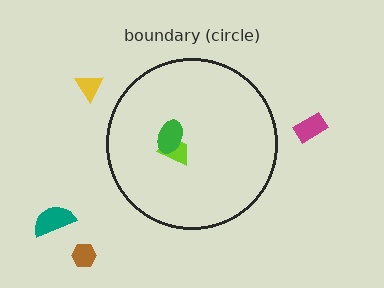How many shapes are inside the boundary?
2 inside, 4 outside.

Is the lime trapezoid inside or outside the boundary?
Inside.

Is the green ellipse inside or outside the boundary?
Inside.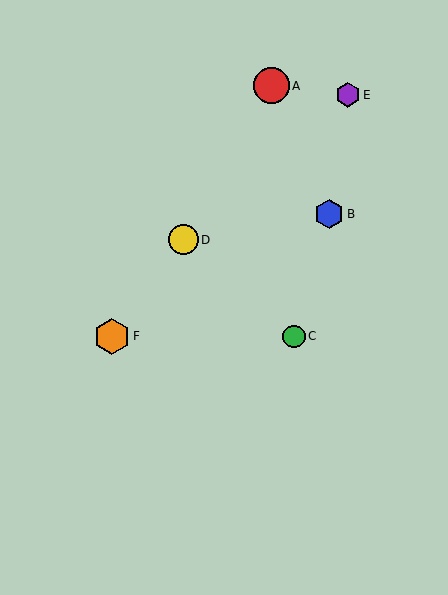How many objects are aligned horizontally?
2 objects (C, F) are aligned horizontally.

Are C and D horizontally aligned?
No, C is at y≈336 and D is at y≈240.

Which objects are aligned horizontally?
Objects C, F are aligned horizontally.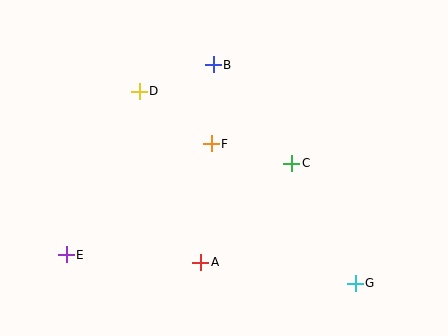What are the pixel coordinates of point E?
Point E is at (66, 255).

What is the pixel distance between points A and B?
The distance between A and B is 198 pixels.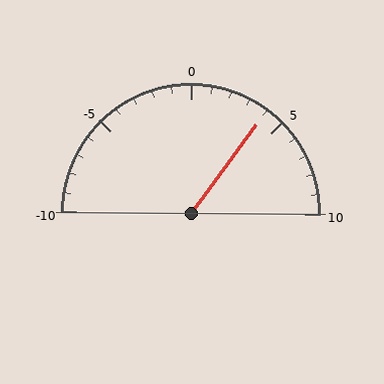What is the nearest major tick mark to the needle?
The nearest major tick mark is 5.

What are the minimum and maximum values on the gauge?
The gauge ranges from -10 to 10.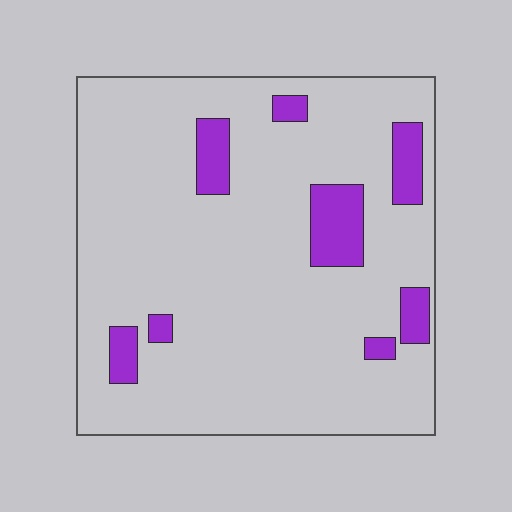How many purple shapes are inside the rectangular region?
8.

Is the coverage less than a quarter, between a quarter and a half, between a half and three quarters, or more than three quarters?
Less than a quarter.